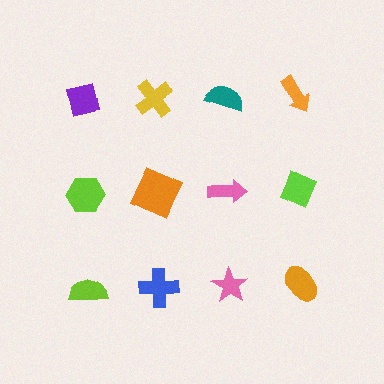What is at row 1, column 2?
A yellow cross.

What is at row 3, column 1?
A lime semicircle.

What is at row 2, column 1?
A lime hexagon.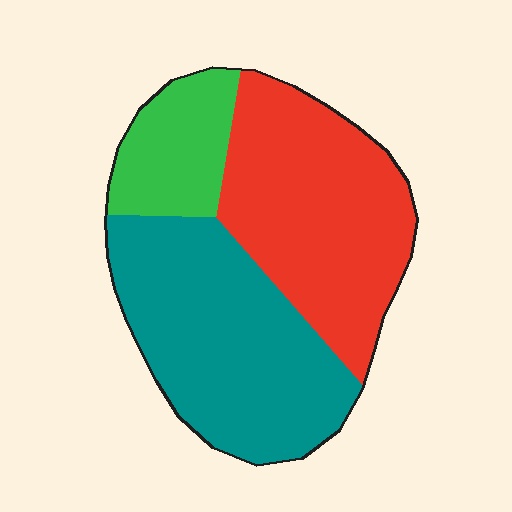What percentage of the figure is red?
Red covers 41% of the figure.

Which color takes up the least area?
Green, at roughly 15%.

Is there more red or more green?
Red.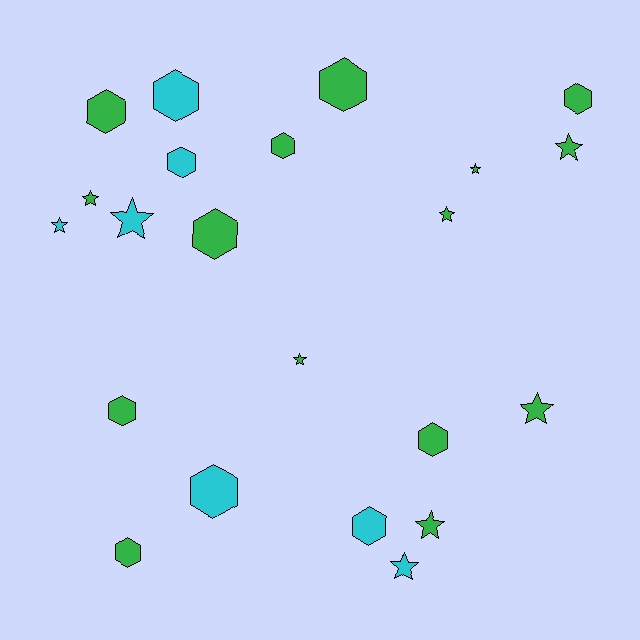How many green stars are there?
There are 7 green stars.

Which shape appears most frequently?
Hexagon, with 12 objects.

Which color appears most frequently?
Green, with 15 objects.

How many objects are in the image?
There are 22 objects.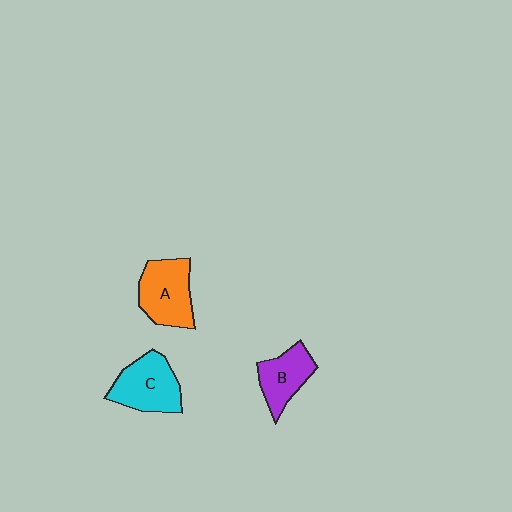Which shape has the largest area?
Shape C (cyan).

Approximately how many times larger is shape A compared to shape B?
Approximately 1.3 times.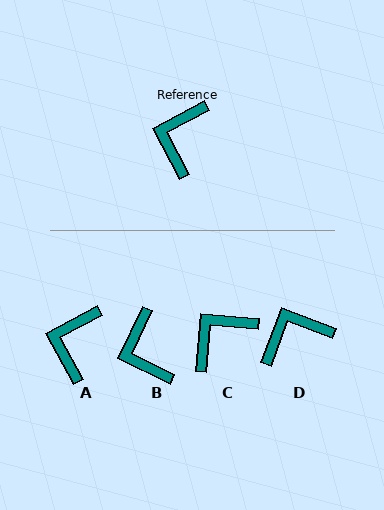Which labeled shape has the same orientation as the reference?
A.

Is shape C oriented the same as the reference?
No, it is off by about 33 degrees.